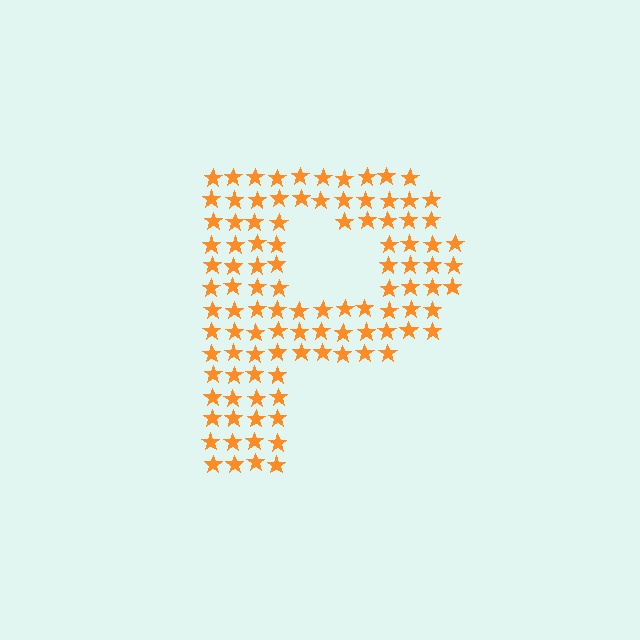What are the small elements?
The small elements are stars.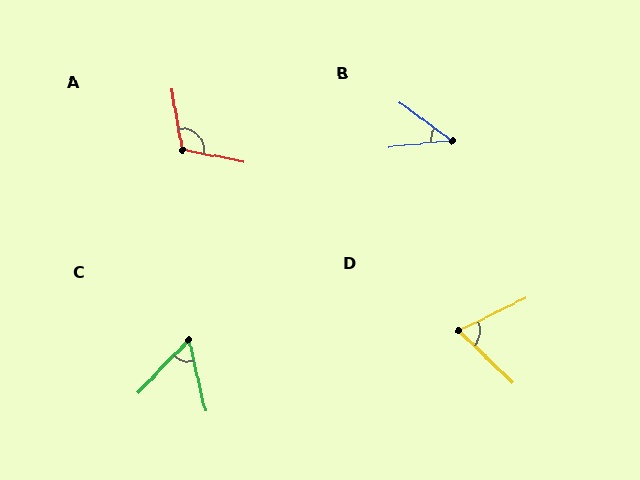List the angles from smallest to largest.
B (42°), C (58°), D (70°), A (110°).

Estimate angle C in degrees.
Approximately 58 degrees.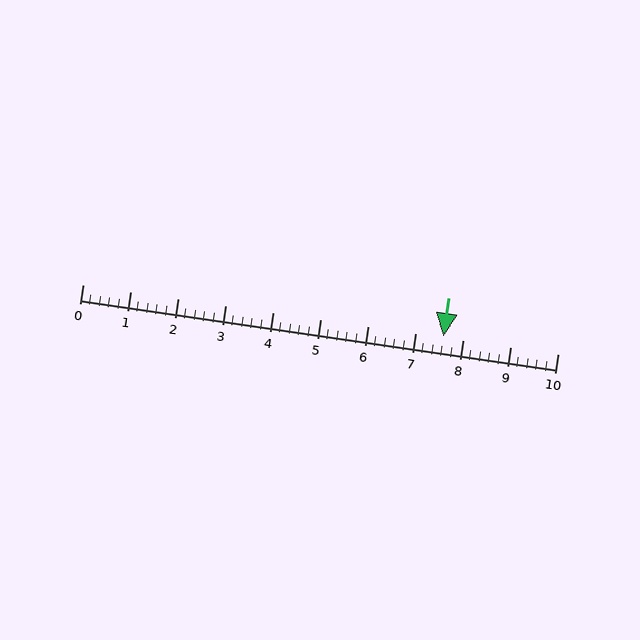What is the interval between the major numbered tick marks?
The major tick marks are spaced 1 units apart.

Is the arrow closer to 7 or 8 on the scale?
The arrow is closer to 8.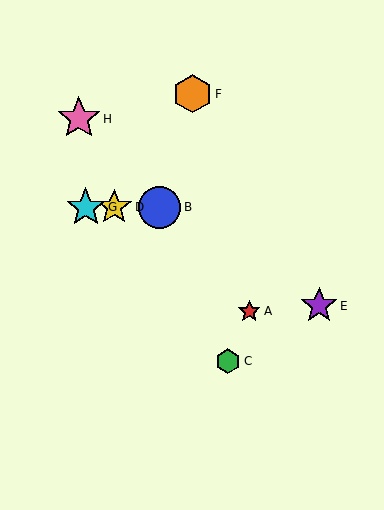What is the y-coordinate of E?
Object E is at y≈306.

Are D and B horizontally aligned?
Yes, both are at y≈207.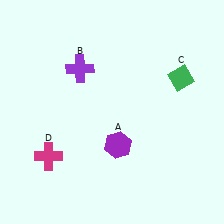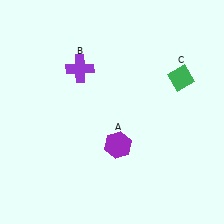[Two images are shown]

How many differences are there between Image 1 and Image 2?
There is 1 difference between the two images.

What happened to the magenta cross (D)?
The magenta cross (D) was removed in Image 2. It was in the bottom-left area of Image 1.